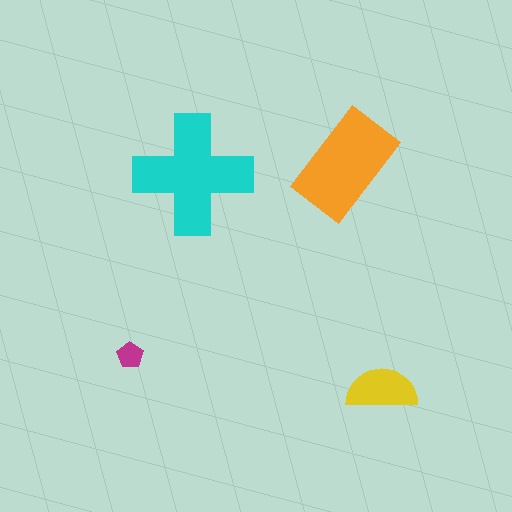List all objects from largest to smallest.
The cyan cross, the orange rectangle, the yellow semicircle, the magenta pentagon.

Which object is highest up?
The orange rectangle is topmost.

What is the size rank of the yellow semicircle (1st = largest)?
3rd.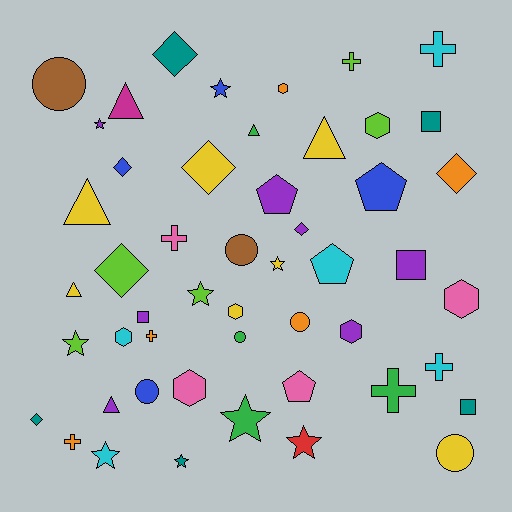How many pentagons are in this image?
There are 4 pentagons.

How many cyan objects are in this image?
There are 5 cyan objects.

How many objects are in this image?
There are 50 objects.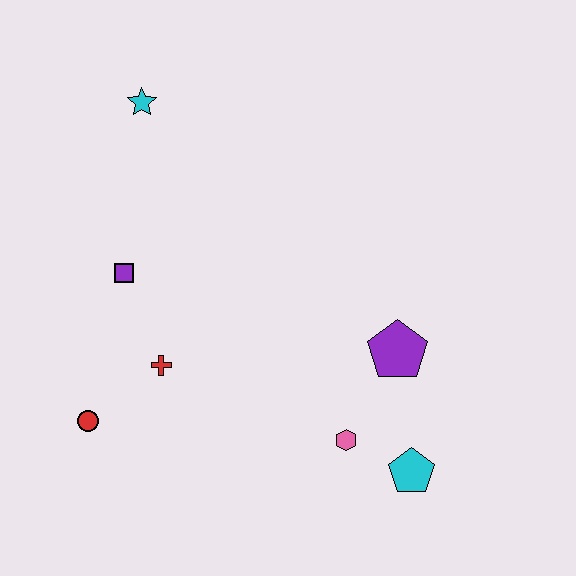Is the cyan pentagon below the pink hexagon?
Yes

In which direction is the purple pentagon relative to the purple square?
The purple pentagon is to the right of the purple square.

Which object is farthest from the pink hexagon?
The cyan star is farthest from the pink hexagon.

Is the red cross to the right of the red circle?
Yes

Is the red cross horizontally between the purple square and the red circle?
No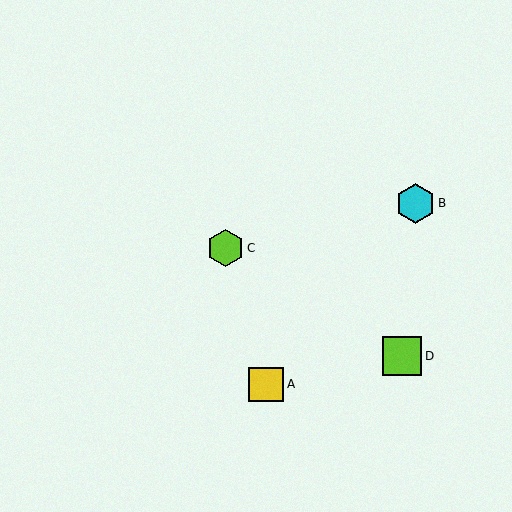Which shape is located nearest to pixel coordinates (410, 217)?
The cyan hexagon (labeled B) at (415, 203) is nearest to that location.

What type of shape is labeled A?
Shape A is a yellow square.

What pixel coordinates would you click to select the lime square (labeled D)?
Click at (402, 356) to select the lime square D.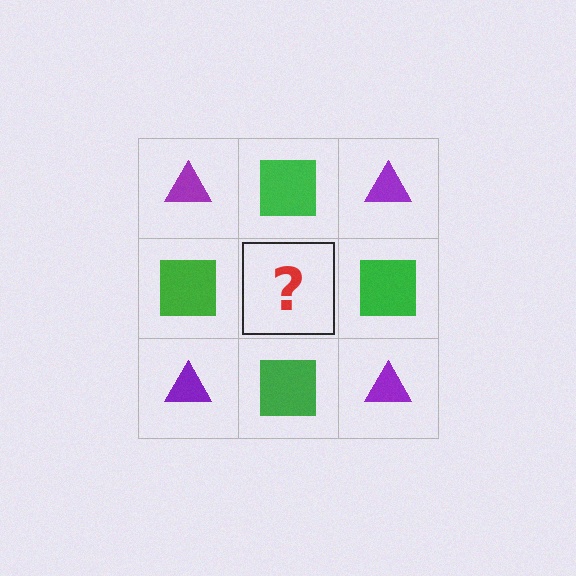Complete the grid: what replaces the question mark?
The question mark should be replaced with a purple triangle.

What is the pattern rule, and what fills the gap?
The rule is that it alternates purple triangle and green square in a checkerboard pattern. The gap should be filled with a purple triangle.